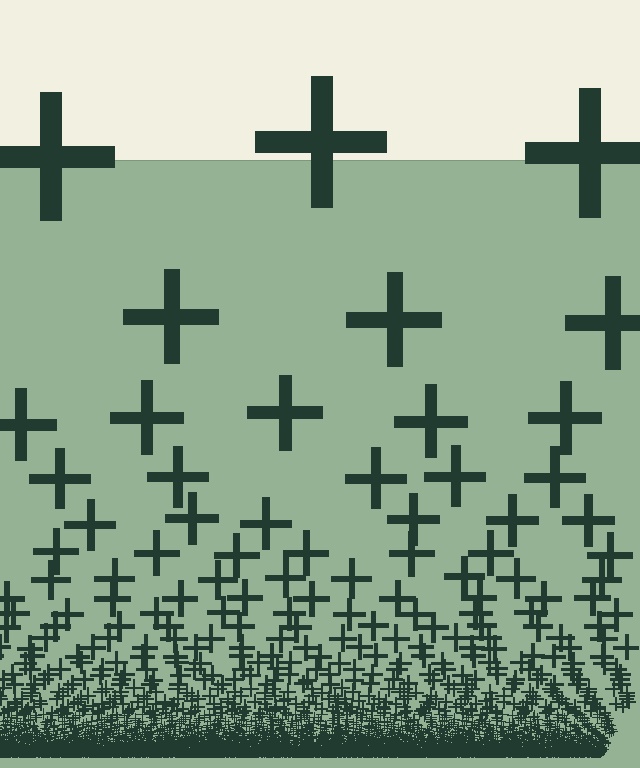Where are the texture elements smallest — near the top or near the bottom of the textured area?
Near the bottom.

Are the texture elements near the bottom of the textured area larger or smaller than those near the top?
Smaller. The gradient is inverted — elements near the bottom are smaller and denser.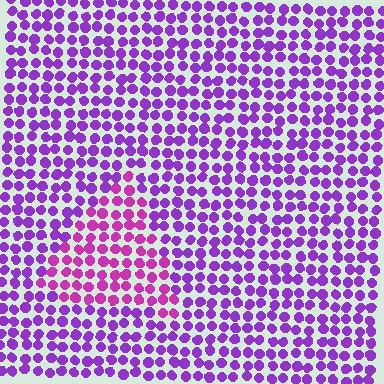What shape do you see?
I see a triangle.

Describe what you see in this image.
The image is filled with small purple elements in a uniform arrangement. A triangle-shaped region is visible where the elements are tinted to a slightly different hue, forming a subtle color boundary.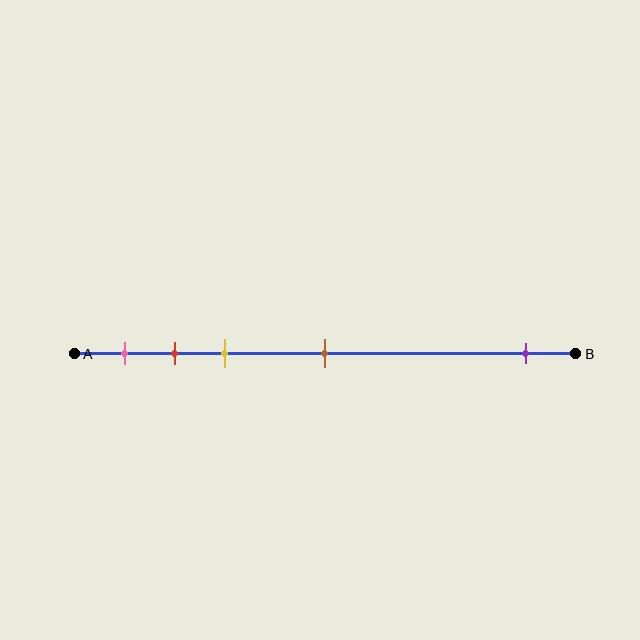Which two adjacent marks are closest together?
The red and yellow marks are the closest adjacent pair.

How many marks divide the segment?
There are 5 marks dividing the segment.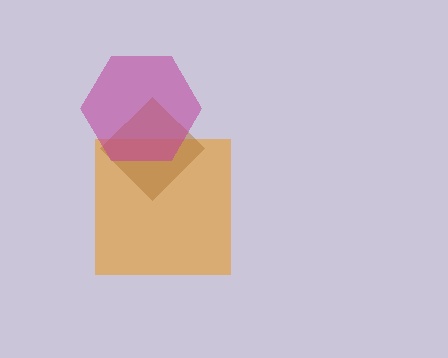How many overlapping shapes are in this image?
There are 3 overlapping shapes in the image.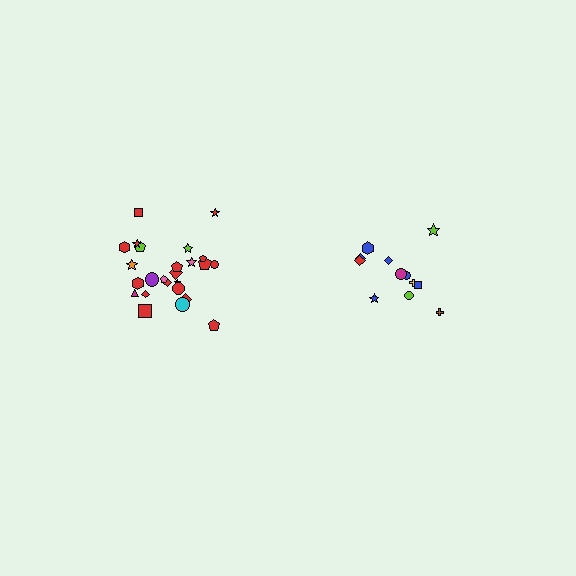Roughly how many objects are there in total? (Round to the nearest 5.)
Roughly 35 objects in total.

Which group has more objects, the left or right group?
The left group.